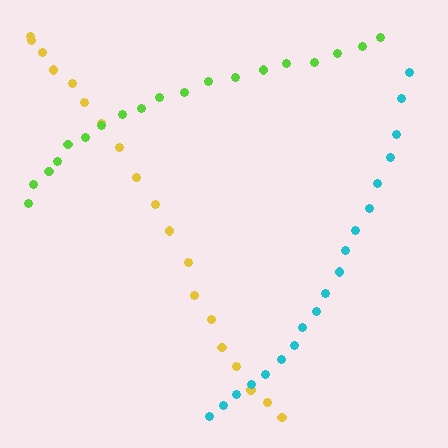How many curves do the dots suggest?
There are 3 distinct paths.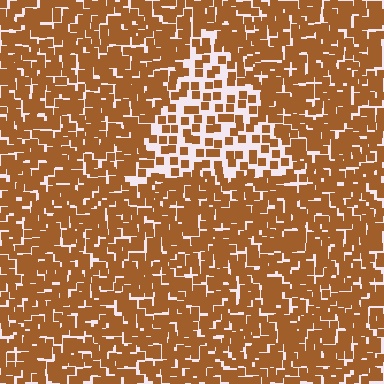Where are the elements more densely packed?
The elements are more densely packed outside the triangle boundary.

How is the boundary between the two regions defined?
The boundary is defined by a change in element density (approximately 2.2x ratio). All elements are the same color, size, and shape.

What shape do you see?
I see a triangle.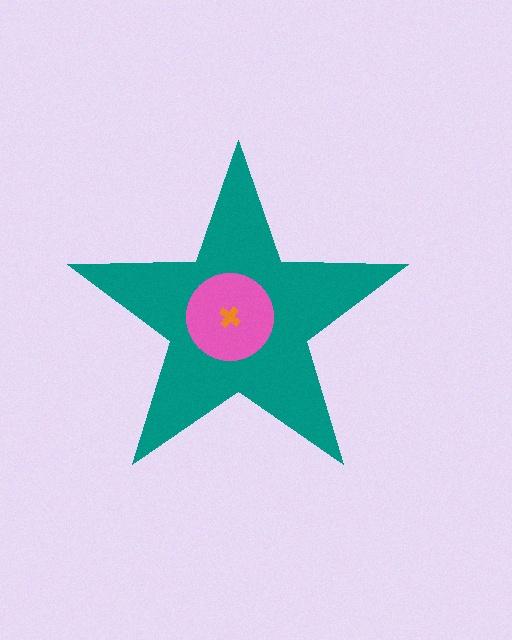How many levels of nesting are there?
3.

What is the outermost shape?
The teal star.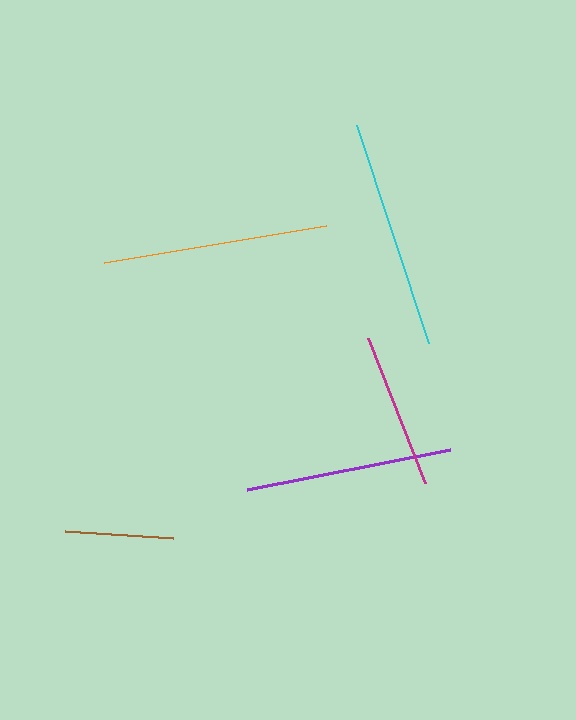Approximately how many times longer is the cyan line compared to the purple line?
The cyan line is approximately 1.1 times the length of the purple line.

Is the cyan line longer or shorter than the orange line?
The cyan line is longer than the orange line.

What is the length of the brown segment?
The brown segment is approximately 108 pixels long.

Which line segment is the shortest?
The brown line is the shortest at approximately 108 pixels.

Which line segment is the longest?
The cyan line is the longest at approximately 230 pixels.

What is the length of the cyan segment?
The cyan segment is approximately 230 pixels long.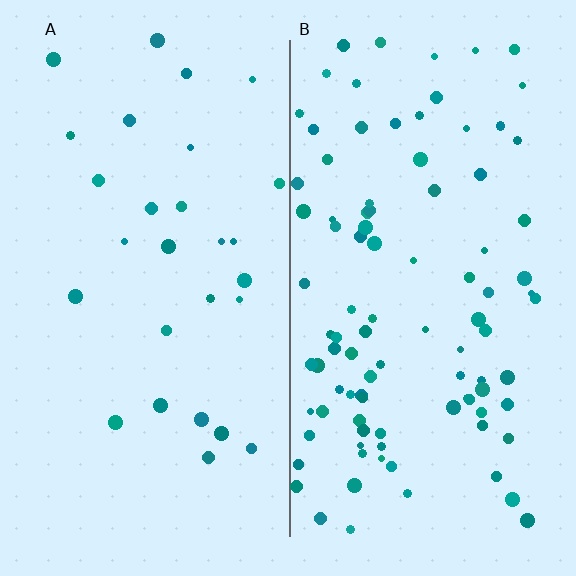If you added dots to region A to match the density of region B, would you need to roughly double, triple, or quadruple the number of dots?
Approximately quadruple.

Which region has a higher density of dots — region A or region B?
B (the right).